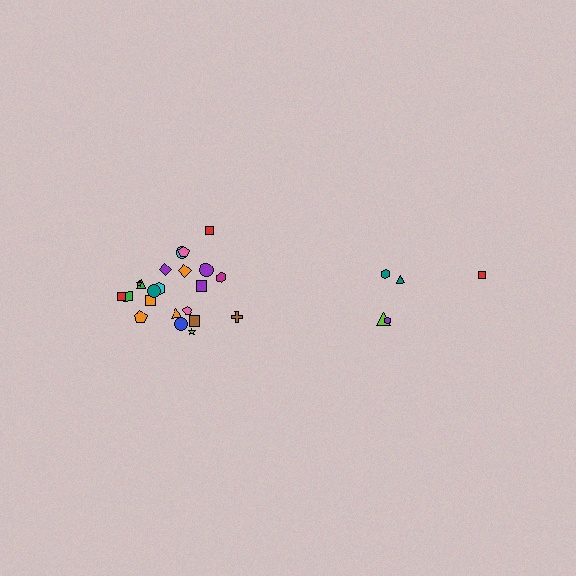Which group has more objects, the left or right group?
The left group.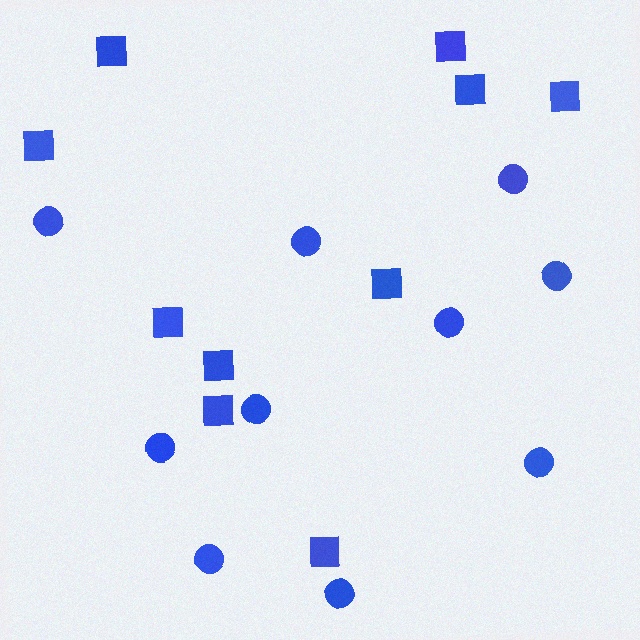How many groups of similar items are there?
There are 2 groups: one group of squares (10) and one group of circles (10).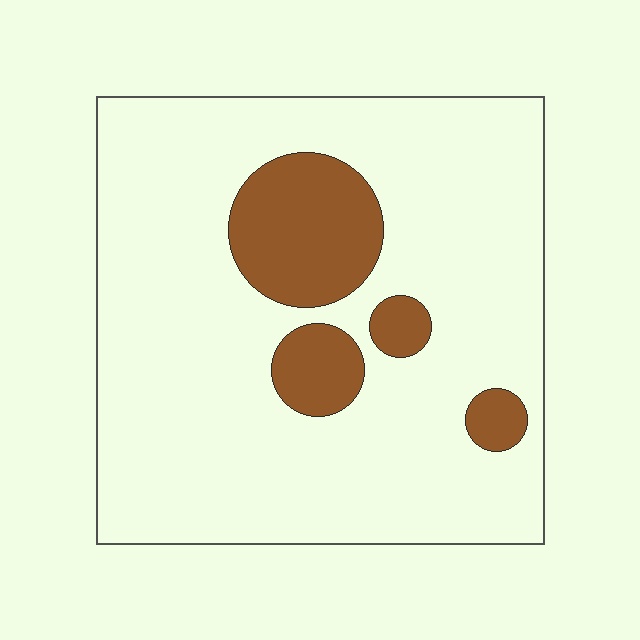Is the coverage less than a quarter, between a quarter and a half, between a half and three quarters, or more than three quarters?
Less than a quarter.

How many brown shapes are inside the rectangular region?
4.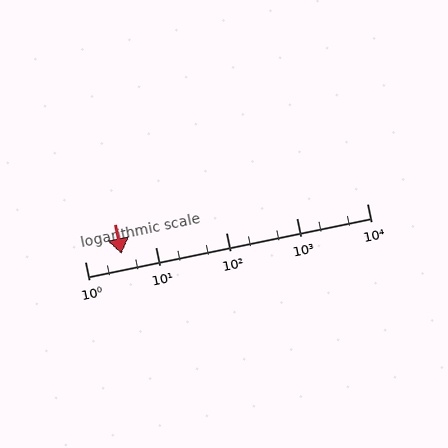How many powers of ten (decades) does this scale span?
The scale spans 4 decades, from 1 to 10000.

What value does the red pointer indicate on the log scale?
The pointer indicates approximately 3.3.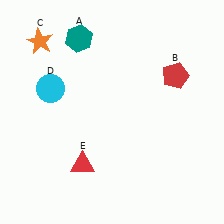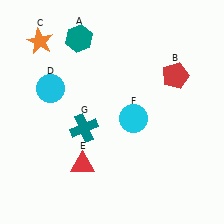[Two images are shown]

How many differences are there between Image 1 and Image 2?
There are 2 differences between the two images.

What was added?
A cyan circle (F), a teal cross (G) were added in Image 2.